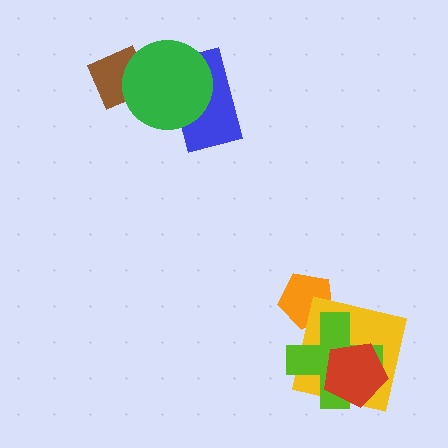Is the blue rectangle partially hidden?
Yes, it is partially covered by another shape.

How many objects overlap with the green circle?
2 objects overlap with the green circle.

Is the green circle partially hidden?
No, no other shape covers it.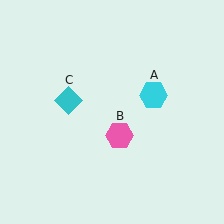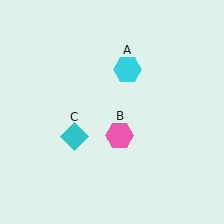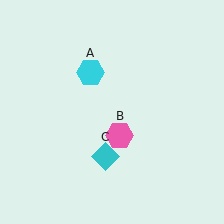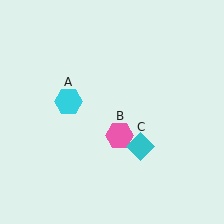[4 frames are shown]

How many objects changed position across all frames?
2 objects changed position: cyan hexagon (object A), cyan diamond (object C).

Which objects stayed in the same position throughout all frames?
Pink hexagon (object B) remained stationary.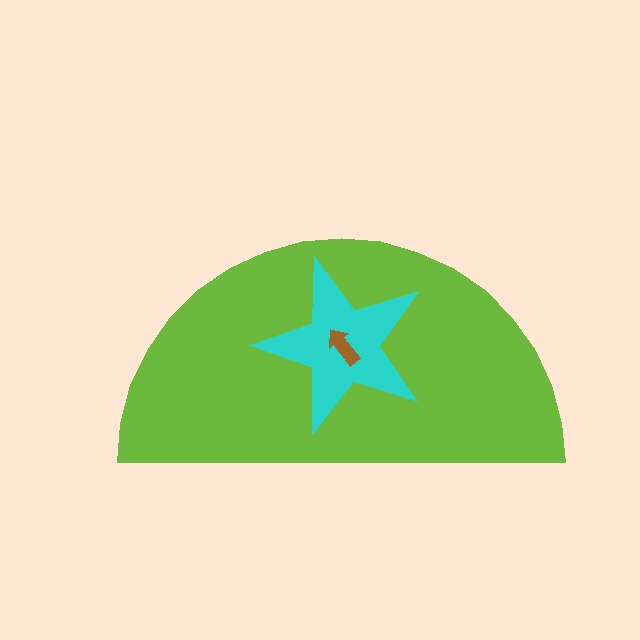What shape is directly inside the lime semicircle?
The cyan star.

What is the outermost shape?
The lime semicircle.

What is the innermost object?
The brown arrow.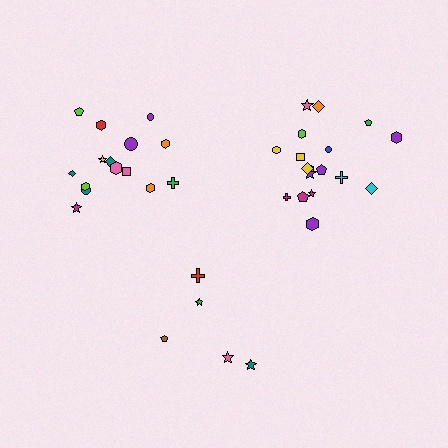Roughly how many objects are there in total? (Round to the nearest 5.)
Roughly 40 objects in total.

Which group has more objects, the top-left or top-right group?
The top-right group.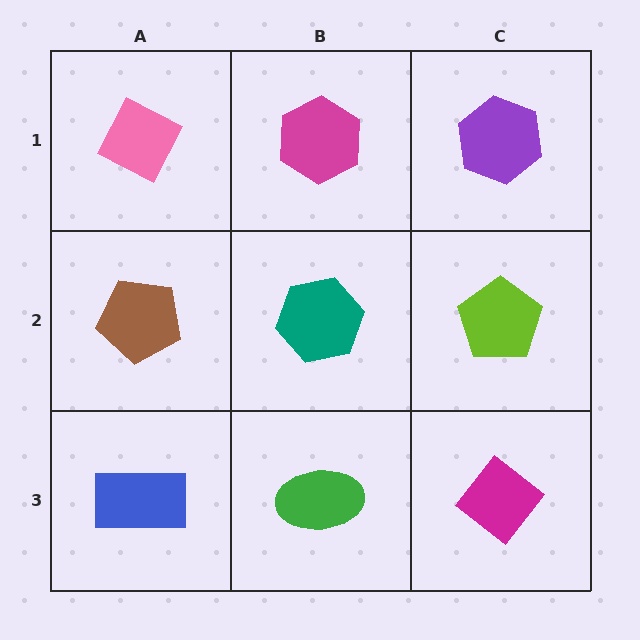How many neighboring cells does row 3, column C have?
2.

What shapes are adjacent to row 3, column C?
A lime pentagon (row 2, column C), a green ellipse (row 3, column B).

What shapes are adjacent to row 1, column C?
A lime pentagon (row 2, column C), a magenta hexagon (row 1, column B).